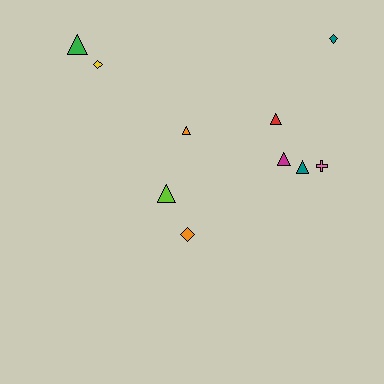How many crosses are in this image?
There is 1 cross.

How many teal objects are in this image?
There are 2 teal objects.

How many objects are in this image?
There are 10 objects.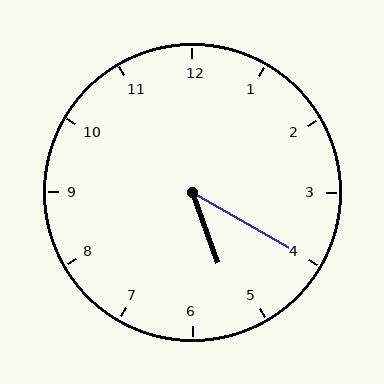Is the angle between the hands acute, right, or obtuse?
It is acute.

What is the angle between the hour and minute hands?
Approximately 40 degrees.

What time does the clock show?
5:20.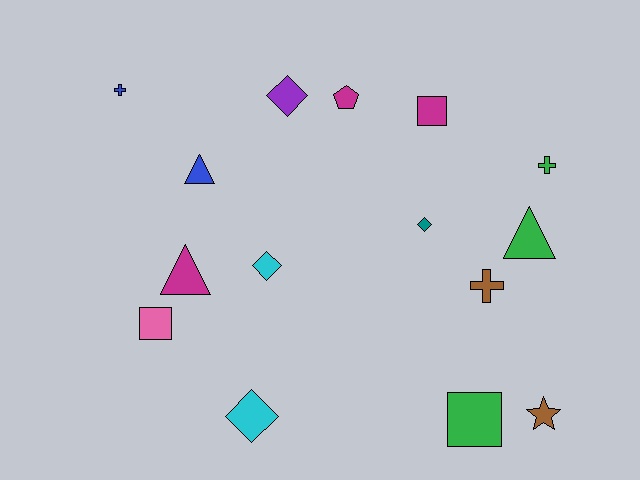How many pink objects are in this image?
There is 1 pink object.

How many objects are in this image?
There are 15 objects.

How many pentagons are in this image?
There is 1 pentagon.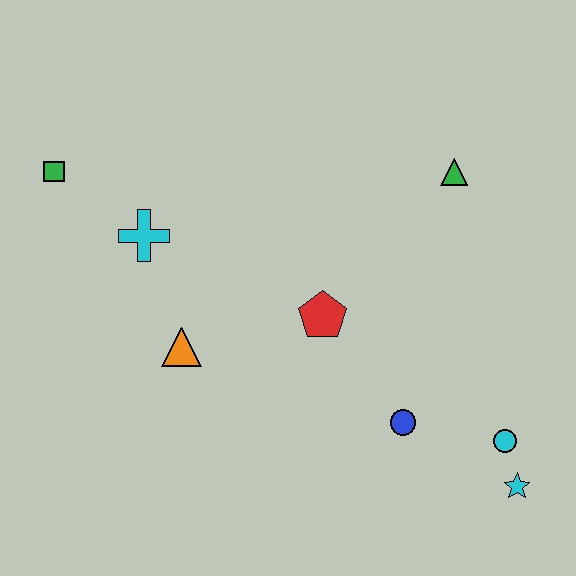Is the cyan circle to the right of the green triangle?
Yes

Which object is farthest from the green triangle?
The green square is farthest from the green triangle.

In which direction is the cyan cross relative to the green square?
The cyan cross is to the right of the green square.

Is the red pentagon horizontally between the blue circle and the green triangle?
No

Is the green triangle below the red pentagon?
No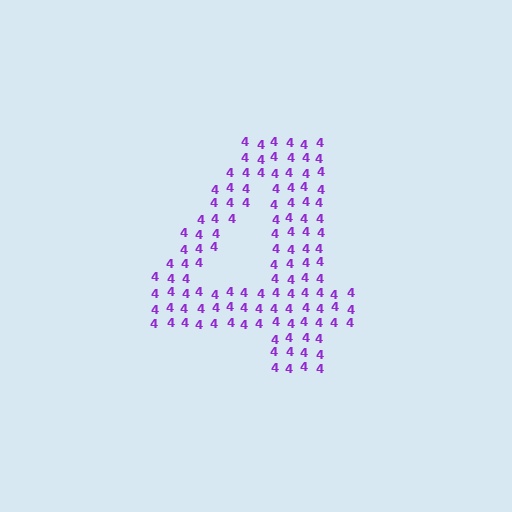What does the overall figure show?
The overall figure shows the digit 4.